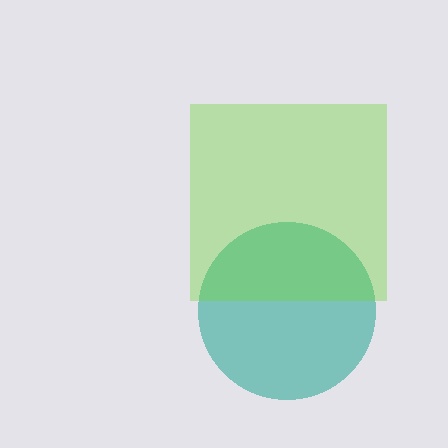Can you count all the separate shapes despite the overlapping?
Yes, there are 2 separate shapes.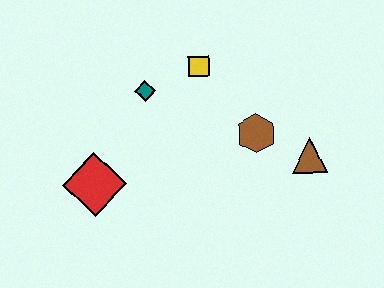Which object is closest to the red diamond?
The teal diamond is closest to the red diamond.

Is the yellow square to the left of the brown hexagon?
Yes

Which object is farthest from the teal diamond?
The brown triangle is farthest from the teal diamond.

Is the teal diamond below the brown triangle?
No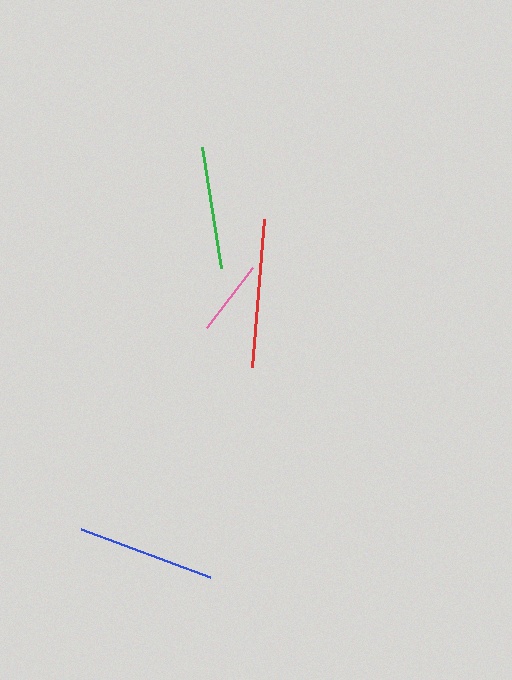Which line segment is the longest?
The red line is the longest at approximately 148 pixels.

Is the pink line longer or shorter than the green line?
The green line is longer than the pink line.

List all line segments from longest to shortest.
From longest to shortest: red, blue, green, pink.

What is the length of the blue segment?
The blue segment is approximately 138 pixels long.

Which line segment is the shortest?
The pink line is the shortest at approximately 75 pixels.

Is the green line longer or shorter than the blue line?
The blue line is longer than the green line.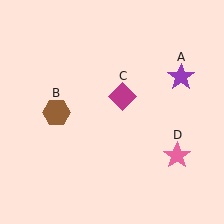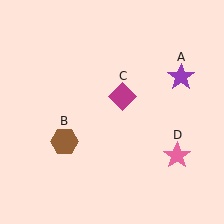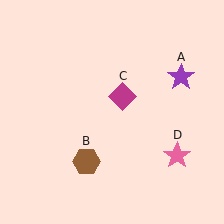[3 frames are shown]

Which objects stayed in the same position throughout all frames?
Purple star (object A) and magenta diamond (object C) and pink star (object D) remained stationary.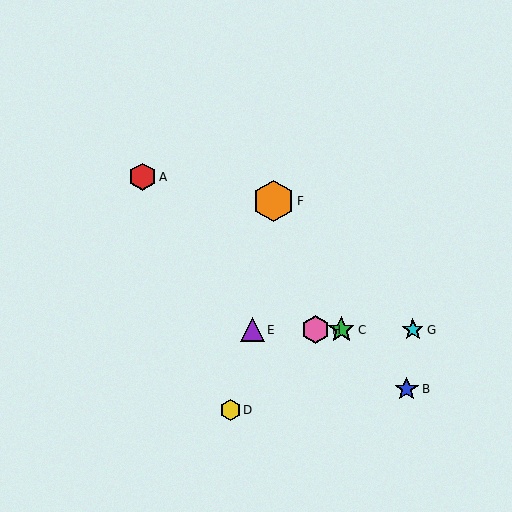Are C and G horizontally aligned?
Yes, both are at y≈330.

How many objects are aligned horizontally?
4 objects (C, E, G, H) are aligned horizontally.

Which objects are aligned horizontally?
Objects C, E, G, H are aligned horizontally.